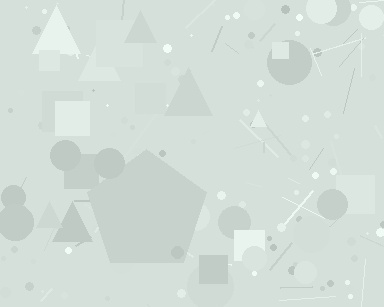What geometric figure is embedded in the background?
A pentagon is embedded in the background.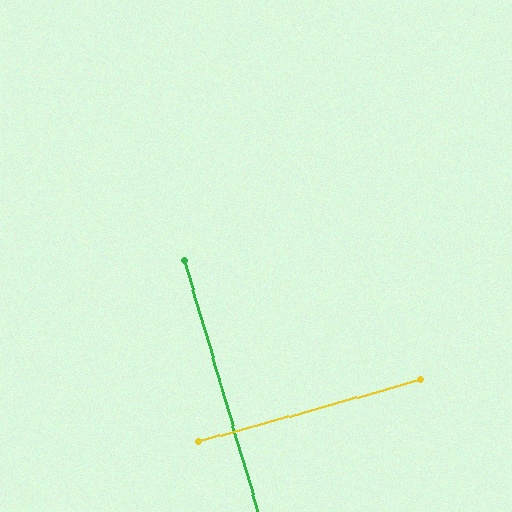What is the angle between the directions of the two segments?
Approximately 89 degrees.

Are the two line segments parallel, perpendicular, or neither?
Perpendicular — they meet at approximately 89°.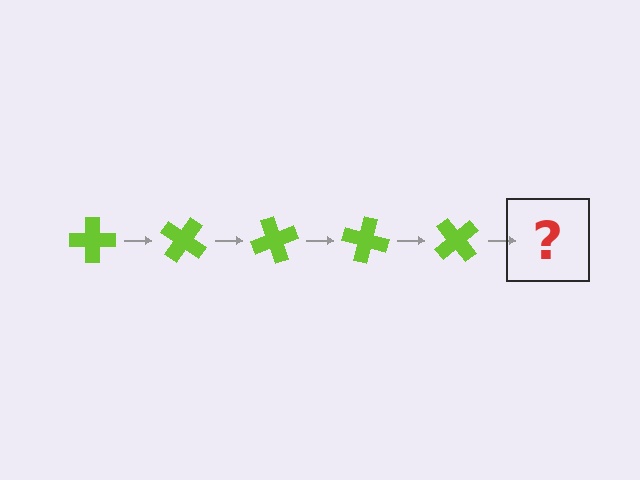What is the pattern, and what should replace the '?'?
The pattern is that the cross rotates 35 degrees each step. The '?' should be a lime cross rotated 175 degrees.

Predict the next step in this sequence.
The next step is a lime cross rotated 175 degrees.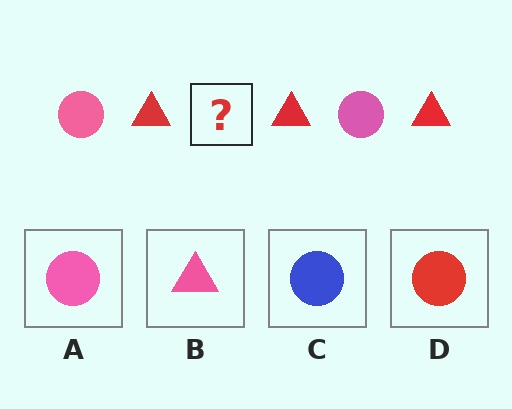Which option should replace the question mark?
Option A.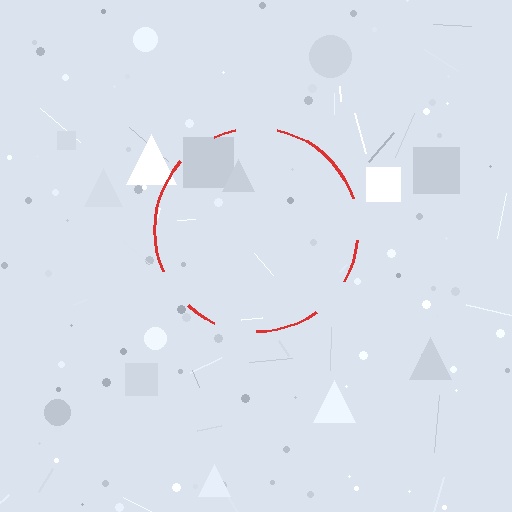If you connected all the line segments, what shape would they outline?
They would outline a circle.